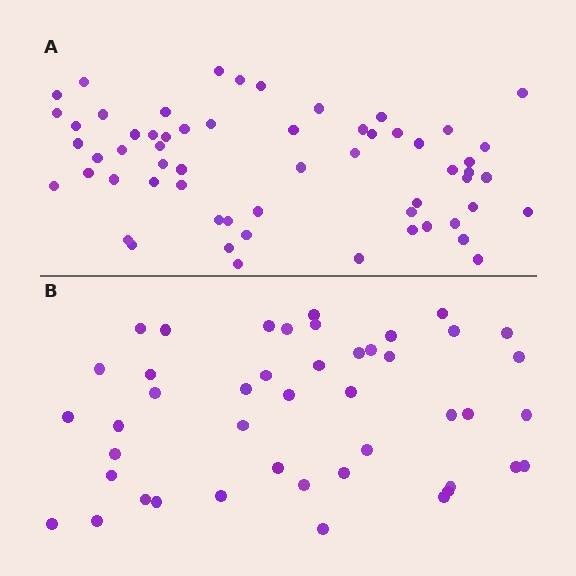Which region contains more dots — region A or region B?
Region A (the top region) has more dots.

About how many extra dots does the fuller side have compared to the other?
Region A has approximately 15 more dots than region B.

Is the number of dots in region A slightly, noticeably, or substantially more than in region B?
Region A has noticeably more, but not dramatically so. The ratio is roughly 1.3 to 1.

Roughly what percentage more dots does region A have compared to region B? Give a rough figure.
About 35% more.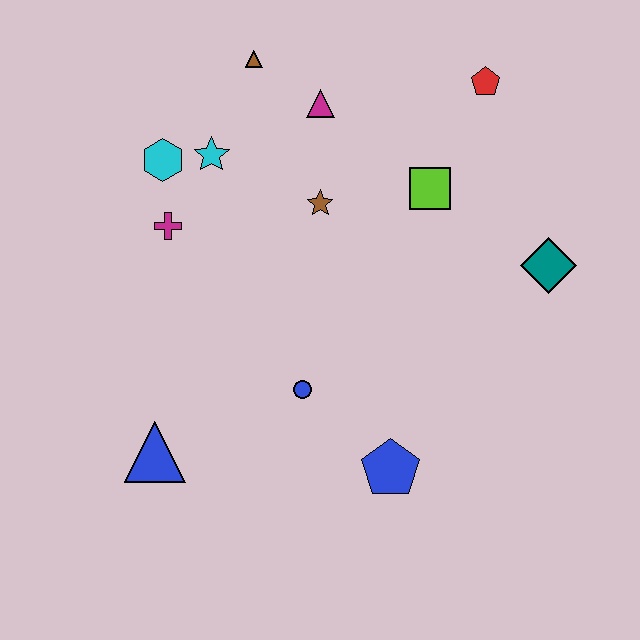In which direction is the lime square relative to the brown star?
The lime square is to the right of the brown star.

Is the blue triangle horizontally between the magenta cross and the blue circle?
No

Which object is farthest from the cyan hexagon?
The teal diamond is farthest from the cyan hexagon.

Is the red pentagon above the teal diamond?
Yes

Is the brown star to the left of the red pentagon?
Yes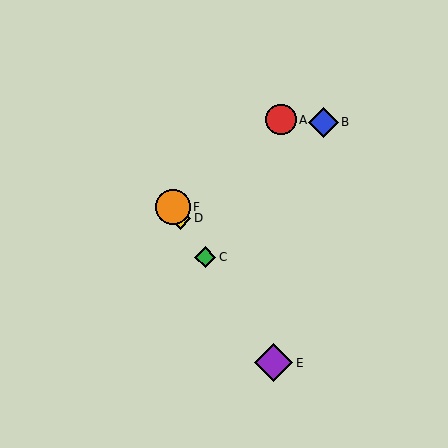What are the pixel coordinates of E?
Object E is at (274, 363).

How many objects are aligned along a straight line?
4 objects (C, D, E, F) are aligned along a straight line.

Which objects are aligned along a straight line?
Objects C, D, E, F are aligned along a straight line.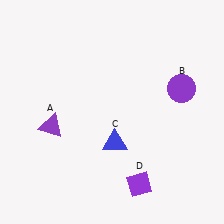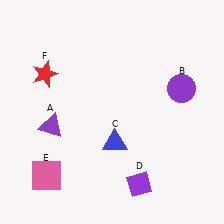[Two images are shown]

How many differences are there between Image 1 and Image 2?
There are 2 differences between the two images.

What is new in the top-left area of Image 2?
A red star (F) was added in the top-left area of Image 2.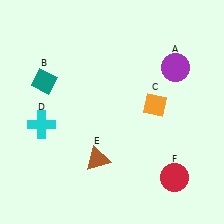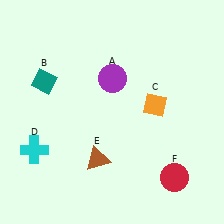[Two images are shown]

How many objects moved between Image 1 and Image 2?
2 objects moved between the two images.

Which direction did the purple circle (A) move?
The purple circle (A) moved left.